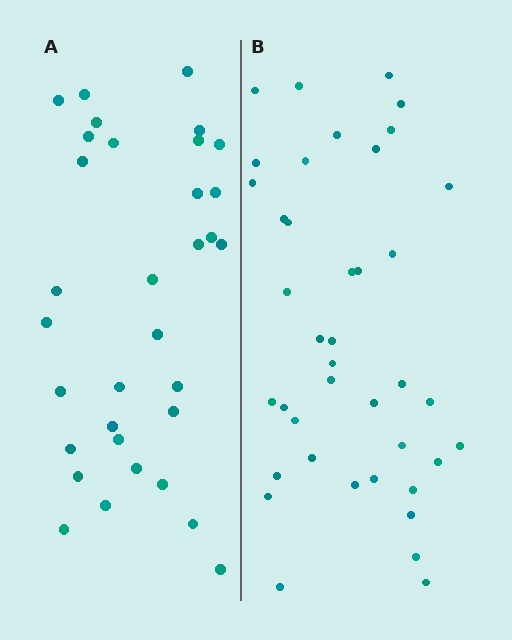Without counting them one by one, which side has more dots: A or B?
Region B (the right region) has more dots.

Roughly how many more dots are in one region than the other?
Region B has roughly 8 or so more dots than region A.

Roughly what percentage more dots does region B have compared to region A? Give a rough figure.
About 20% more.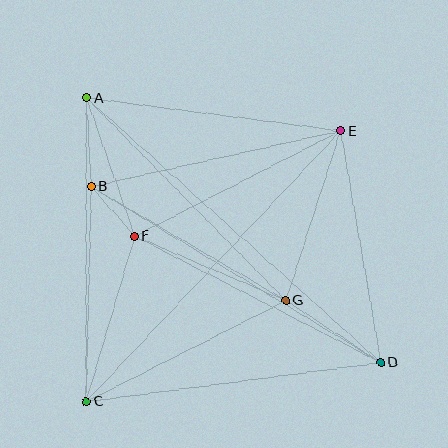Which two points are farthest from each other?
Points A and D are farthest from each other.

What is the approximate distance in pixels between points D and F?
The distance between D and F is approximately 276 pixels.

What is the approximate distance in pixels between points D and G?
The distance between D and G is approximately 113 pixels.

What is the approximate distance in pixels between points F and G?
The distance between F and G is approximately 164 pixels.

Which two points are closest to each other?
Points B and F are closest to each other.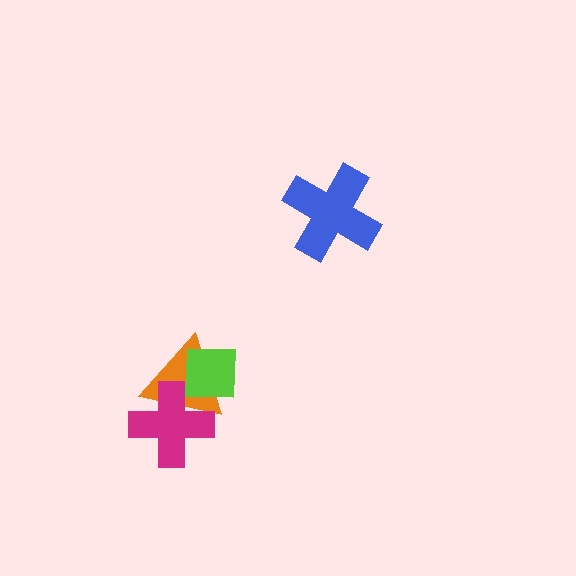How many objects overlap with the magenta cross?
2 objects overlap with the magenta cross.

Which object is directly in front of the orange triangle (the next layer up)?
The lime square is directly in front of the orange triangle.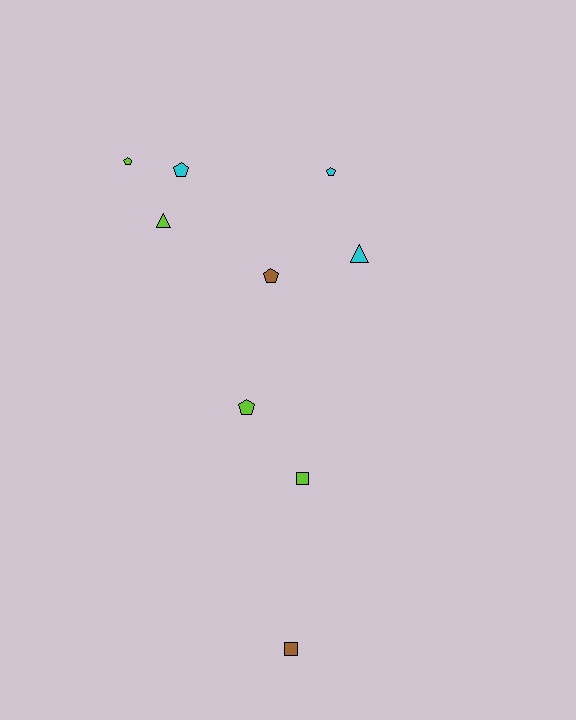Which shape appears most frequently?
Pentagon, with 5 objects.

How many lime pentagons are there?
There are 2 lime pentagons.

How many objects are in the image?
There are 9 objects.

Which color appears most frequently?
Lime, with 4 objects.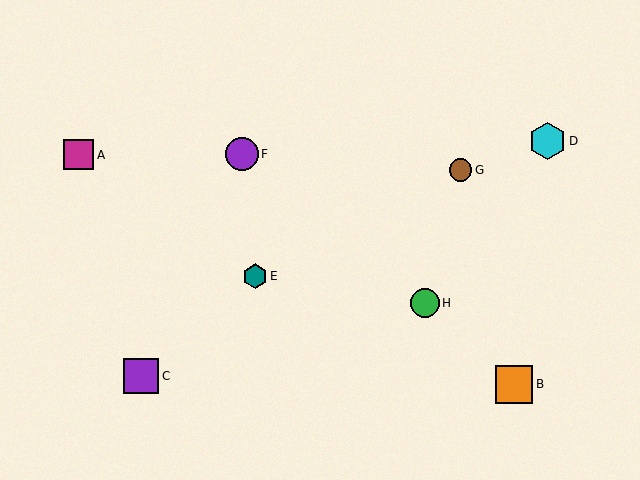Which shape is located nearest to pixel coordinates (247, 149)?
The purple circle (labeled F) at (242, 154) is nearest to that location.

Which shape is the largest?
The orange square (labeled B) is the largest.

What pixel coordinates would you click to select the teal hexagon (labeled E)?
Click at (255, 276) to select the teal hexagon E.